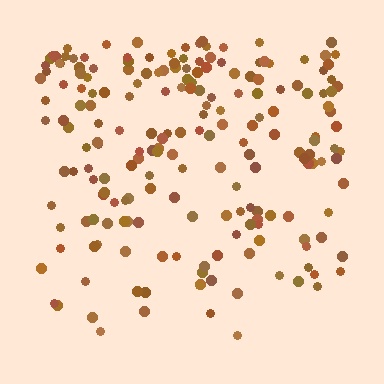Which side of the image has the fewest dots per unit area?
The bottom.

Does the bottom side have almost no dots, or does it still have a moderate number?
Still a moderate number, just noticeably fewer than the top.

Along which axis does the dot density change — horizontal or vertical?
Vertical.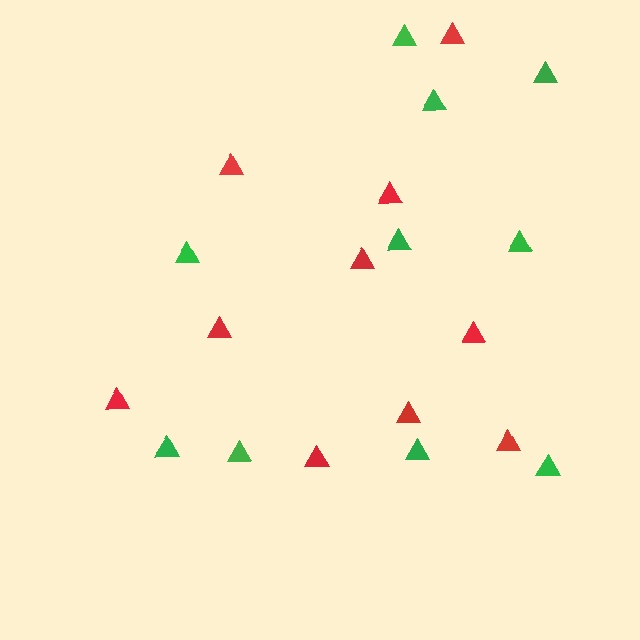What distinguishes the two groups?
There are 2 groups: one group of red triangles (10) and one group of green triangles (10).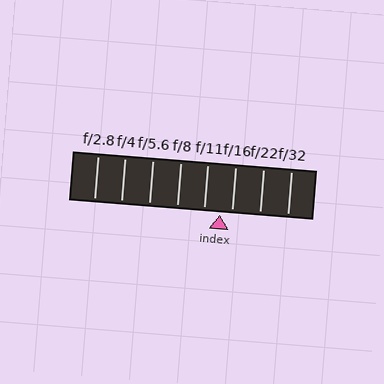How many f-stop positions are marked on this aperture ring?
There are 8 f-stop positions marked.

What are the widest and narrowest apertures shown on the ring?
The widest aperture shown is f/2.8 and the narrowest is f/32.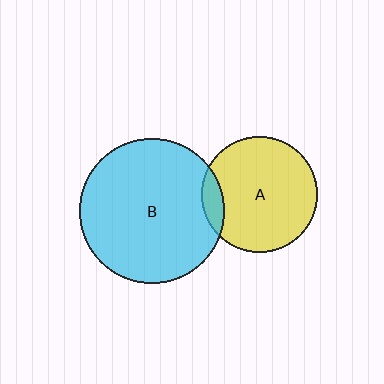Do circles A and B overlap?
Yes.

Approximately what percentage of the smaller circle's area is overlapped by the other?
Approximately 10%.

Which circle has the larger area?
Circle B (cyan).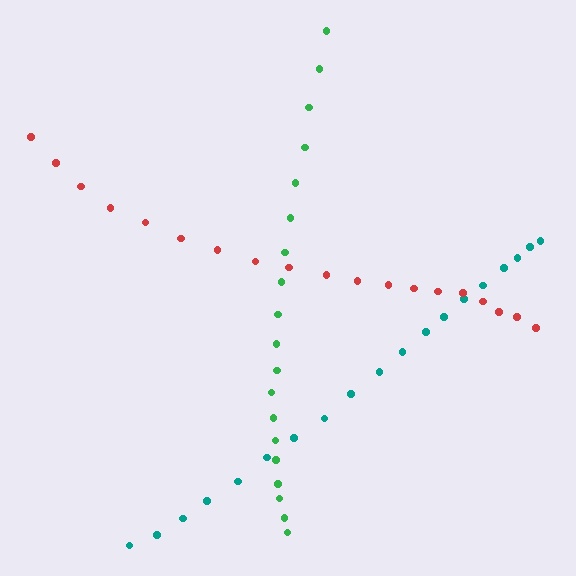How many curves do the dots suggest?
There are 3 distinct paths.